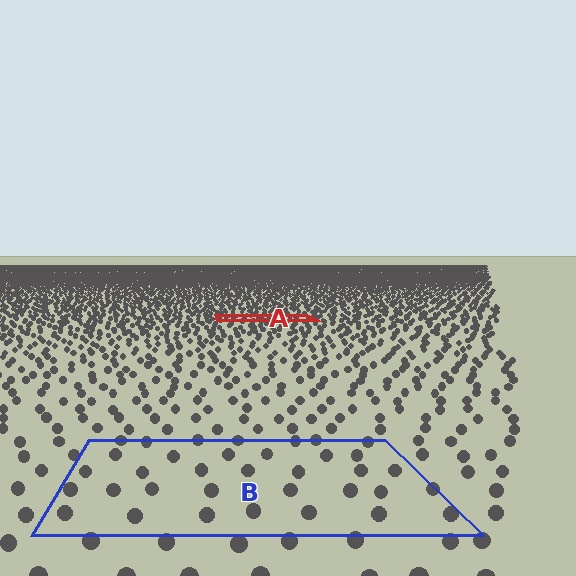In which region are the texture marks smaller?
The texture marks are smaller in region A, because it is farther away.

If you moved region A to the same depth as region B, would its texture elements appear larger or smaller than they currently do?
They would appear larger. At a closer depth, the same texture elements are projected at a bigger on-screen size.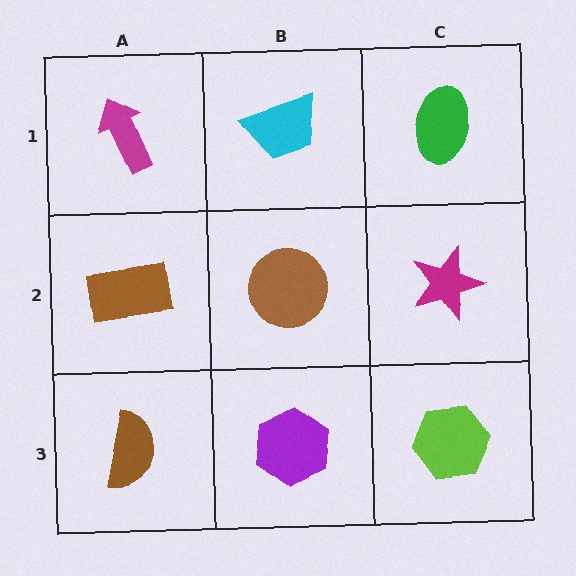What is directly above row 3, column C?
A magenta star.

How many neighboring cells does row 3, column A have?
2.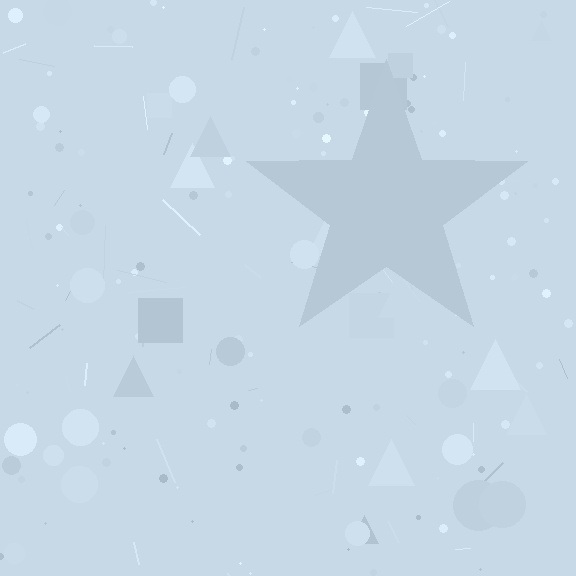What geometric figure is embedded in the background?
A star is embedded in the background.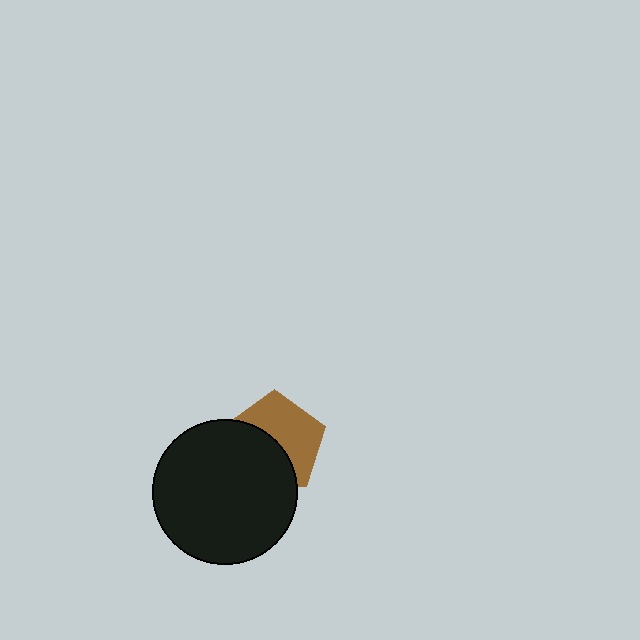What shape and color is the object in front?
The object in front is a black circle.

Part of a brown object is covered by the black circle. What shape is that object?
It is a pentagon.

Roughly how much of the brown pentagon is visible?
About half of it is visible (roughly 52%).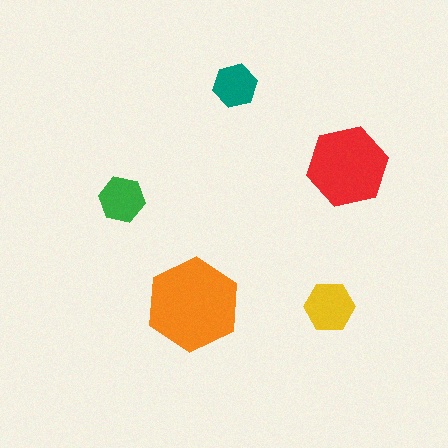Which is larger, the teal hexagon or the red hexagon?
The red one.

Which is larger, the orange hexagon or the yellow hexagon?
The orange one.